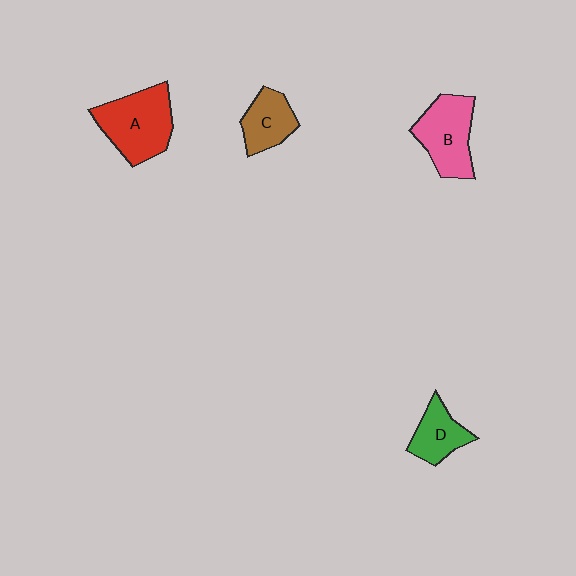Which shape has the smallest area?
Shape D (green).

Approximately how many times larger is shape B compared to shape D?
Approximately 1.5 times.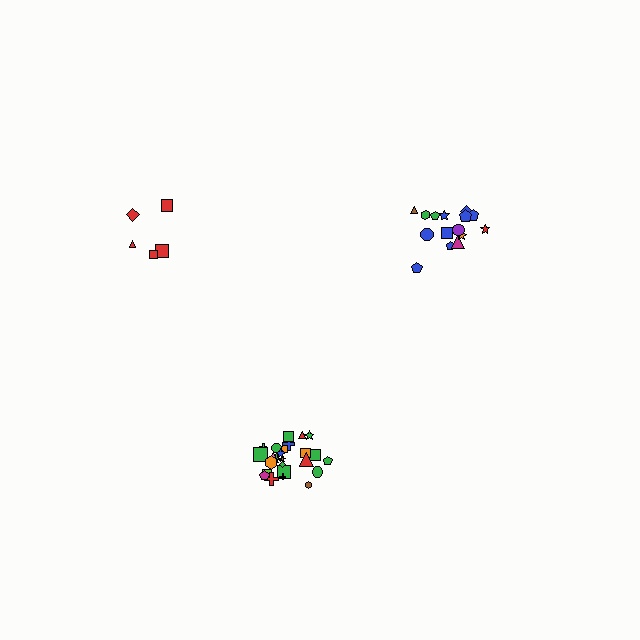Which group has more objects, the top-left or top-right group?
The top-right group.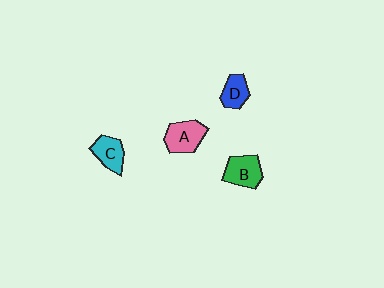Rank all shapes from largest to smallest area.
From largest to smallest: A (pink), B (green), C (cyan), D (blue).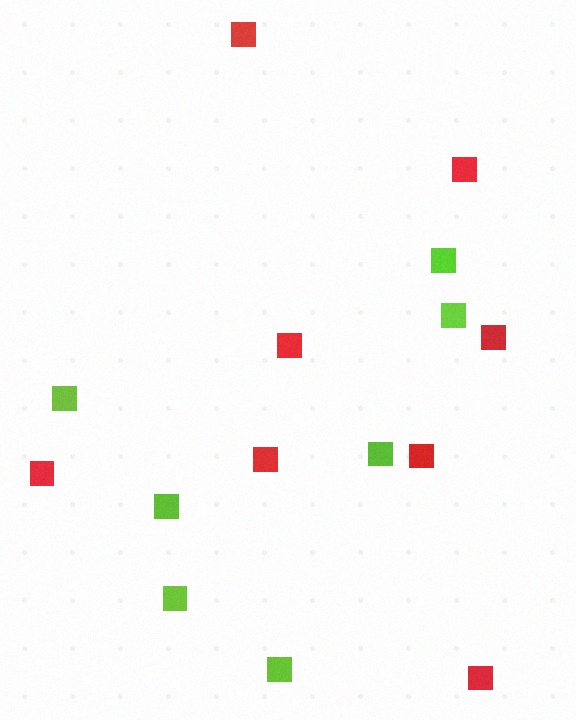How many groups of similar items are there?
There are 2 groups: one group of red squares (8) and one group of lime squares (7).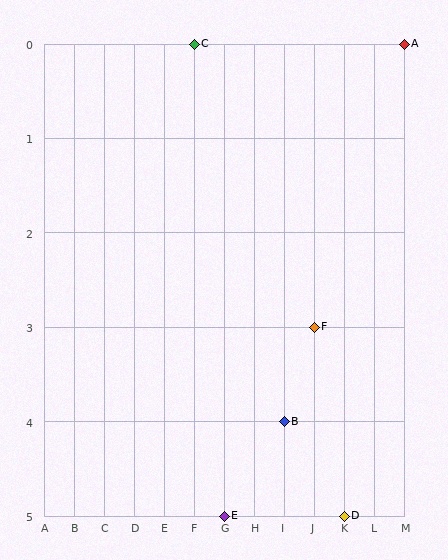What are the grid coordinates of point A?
Point A is at grid coordinates (M, 0).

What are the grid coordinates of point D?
Point D is at grid coordinates (K, 5).